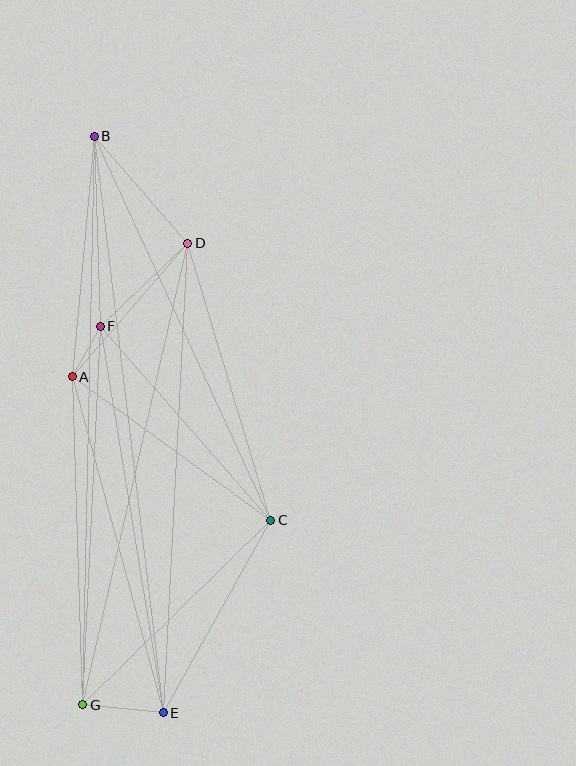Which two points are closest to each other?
Points A and F are closest to each other.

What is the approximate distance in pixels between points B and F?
The distance between B and F is approximately 190 pixels.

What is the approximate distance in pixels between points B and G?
The distance between B and G is approximately 569 pixels.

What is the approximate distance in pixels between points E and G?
The distance between E and G is approximately 81 pixels.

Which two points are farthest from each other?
Points B and E are farthest from each other.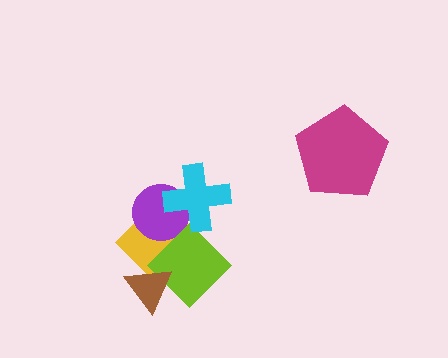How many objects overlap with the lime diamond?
4 objects overlap with the lime diamond.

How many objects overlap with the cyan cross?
3 objects overlap with the cyan cross.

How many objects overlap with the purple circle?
3 objects overlap with the purple circle.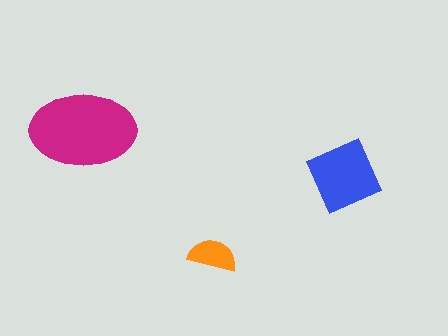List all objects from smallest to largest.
The orange semicircle, the blue diamond, the magenta ellipse.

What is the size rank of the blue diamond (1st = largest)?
2nd.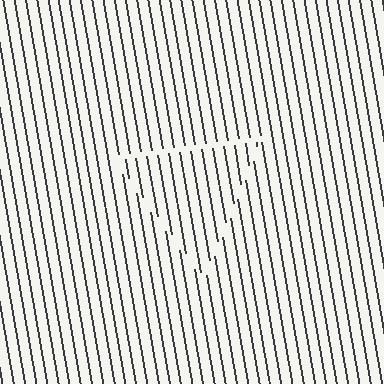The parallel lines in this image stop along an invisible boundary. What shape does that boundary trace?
An illusory triangle. The interior of the shape contains the same grating, shifted by half a period — the contour is defined by the phase discontinuity where line-ends from the inner and outer gratings abut.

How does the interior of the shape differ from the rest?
The interior of the shape contains the same grating, shifted by half a period — the contour is defined by the phase discontinuity where line-ends from the inner and outer gratings abut.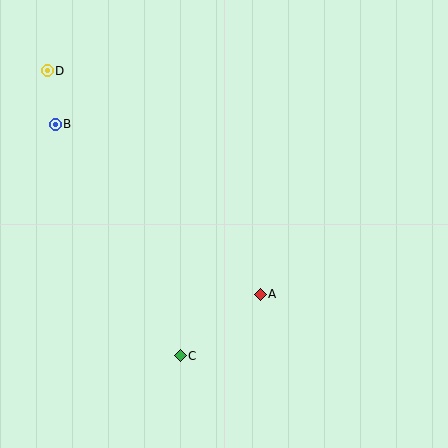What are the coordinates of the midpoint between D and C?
The midpoint between D and C is at (114, 213).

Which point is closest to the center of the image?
Point A at (260, 294) is closest to the center.